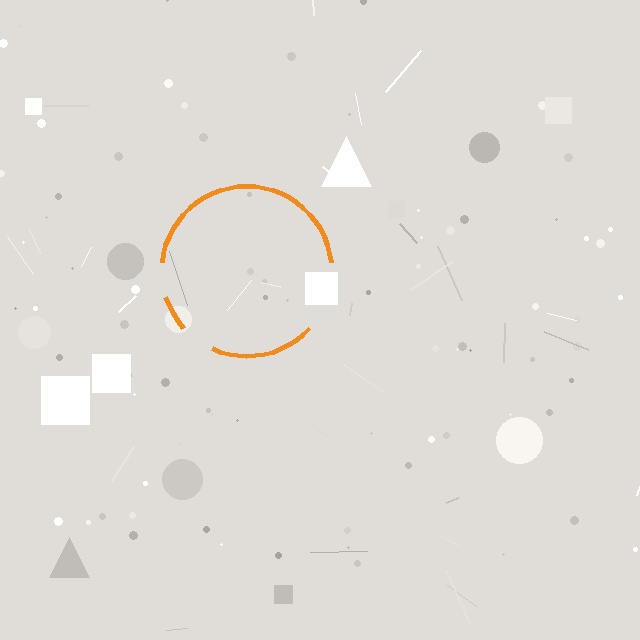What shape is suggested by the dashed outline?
The dashed outline suggests a circle.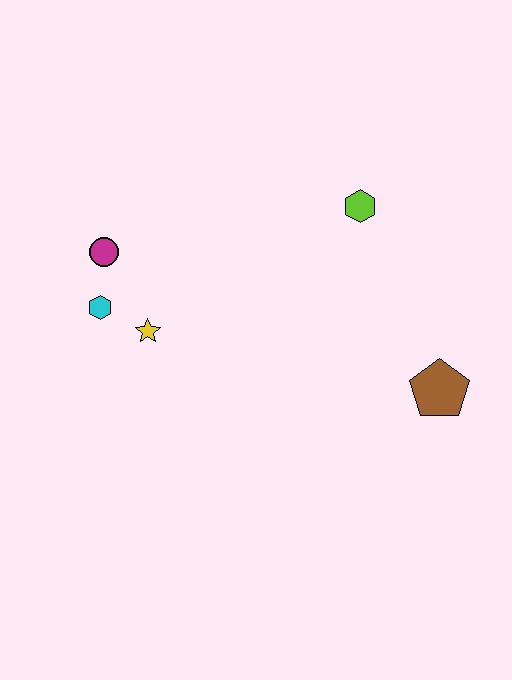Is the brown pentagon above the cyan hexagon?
No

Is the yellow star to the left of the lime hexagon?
Yes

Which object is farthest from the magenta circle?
The brown pentagon is farthest from the magenta circle.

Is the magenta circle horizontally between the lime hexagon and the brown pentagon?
No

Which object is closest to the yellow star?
The cyan hexagon is closest to the yellow star.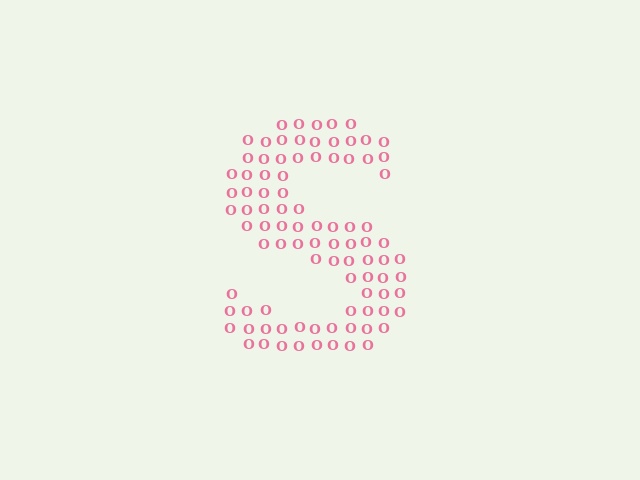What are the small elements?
The small elements are letter O's.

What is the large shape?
The large shape is the letter S.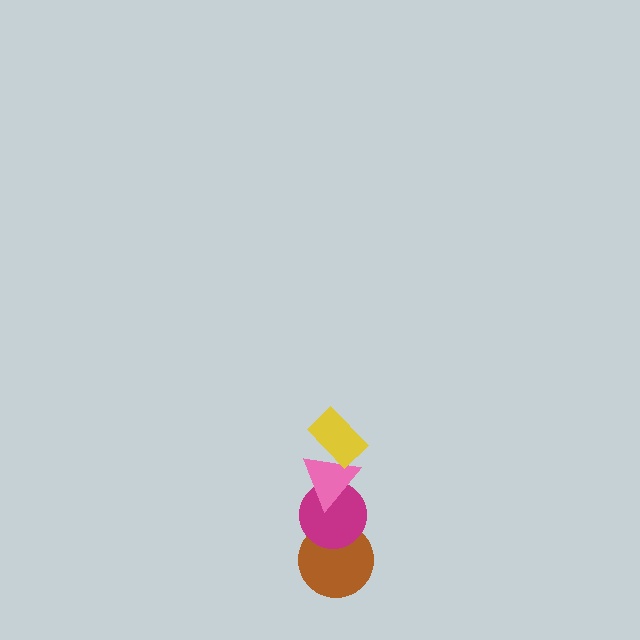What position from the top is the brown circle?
The brown circle is 4th from the top.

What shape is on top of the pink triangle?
The yellow rectangle is on top of the pink triangle.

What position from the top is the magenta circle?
The magenta circle is 3rd from the top.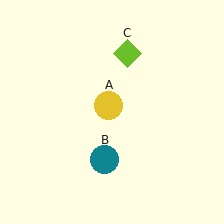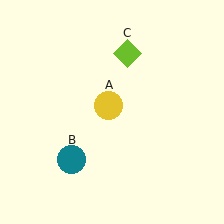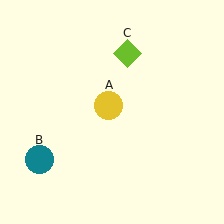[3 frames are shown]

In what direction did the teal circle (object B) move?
The teal circle (object B) moved left.